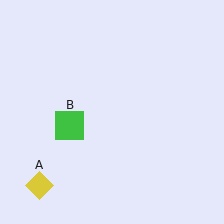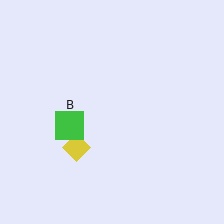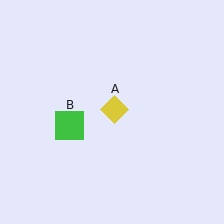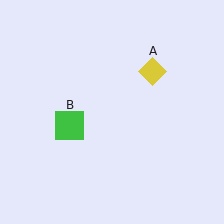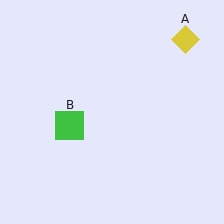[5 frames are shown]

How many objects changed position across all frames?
1 object changed position: yellow diamond (object A).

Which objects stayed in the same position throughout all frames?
Green square (object B) remained stationary.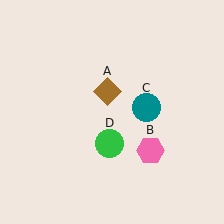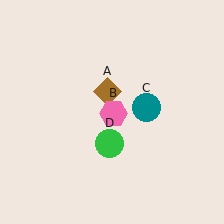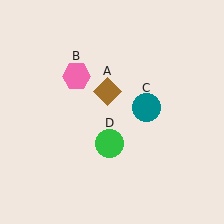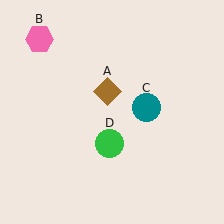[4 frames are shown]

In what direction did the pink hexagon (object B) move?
The pink hexagon (object B) moved up and to the left.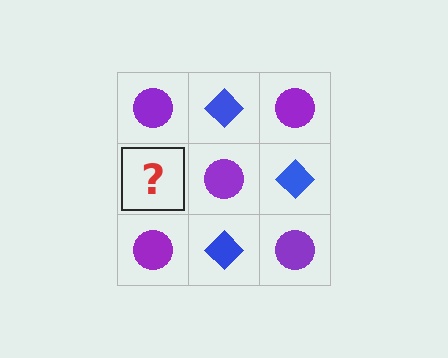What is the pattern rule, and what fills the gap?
The rule is that it alternates purple circle and blue diamond in a checkerboard pattern. The gap should be filled with a blue diamond.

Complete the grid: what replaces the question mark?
The question mark should be replaced with a blue diamond.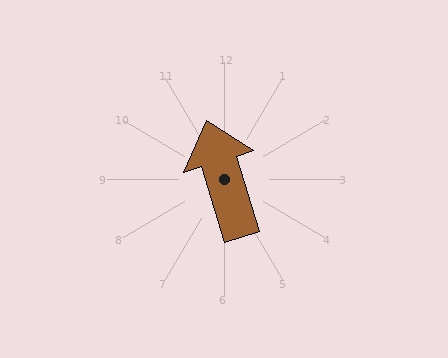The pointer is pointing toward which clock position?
Roughly 11 o'clock.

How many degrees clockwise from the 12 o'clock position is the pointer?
Approximately 343 degrees.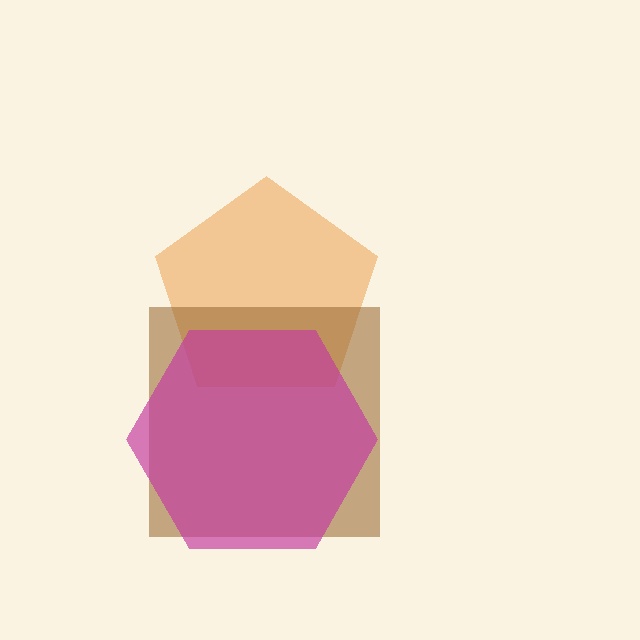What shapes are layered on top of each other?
The layered shapes are: an orange pentagon, a brown square, a magenta hexagon.